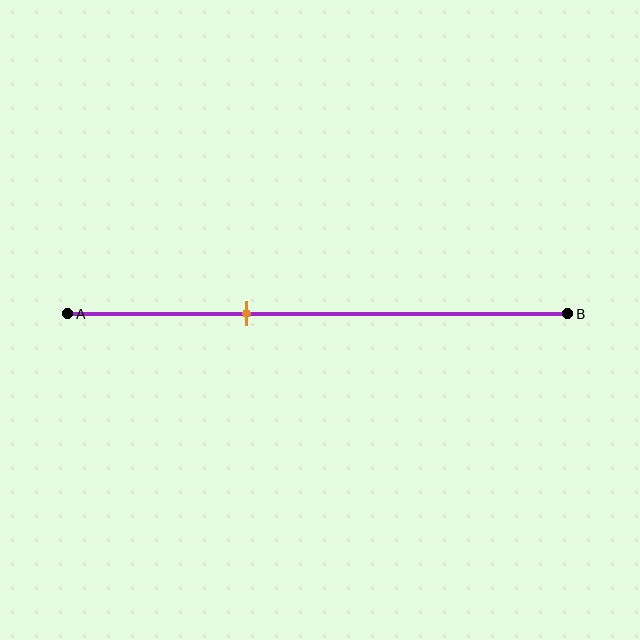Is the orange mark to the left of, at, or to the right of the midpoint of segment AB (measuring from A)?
The orange mark is to the left of the midpoint of segment AB.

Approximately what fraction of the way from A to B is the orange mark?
The orange mark is approximately 35% of the way from A to B.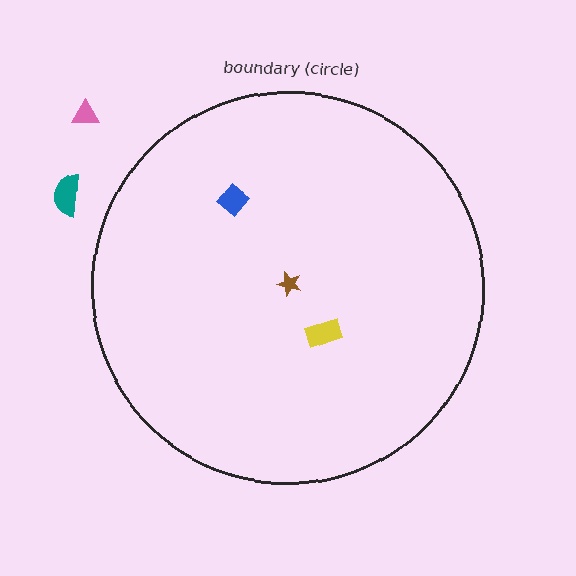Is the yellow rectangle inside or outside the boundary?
Inside.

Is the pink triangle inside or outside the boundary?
Outside.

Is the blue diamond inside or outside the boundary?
Inside.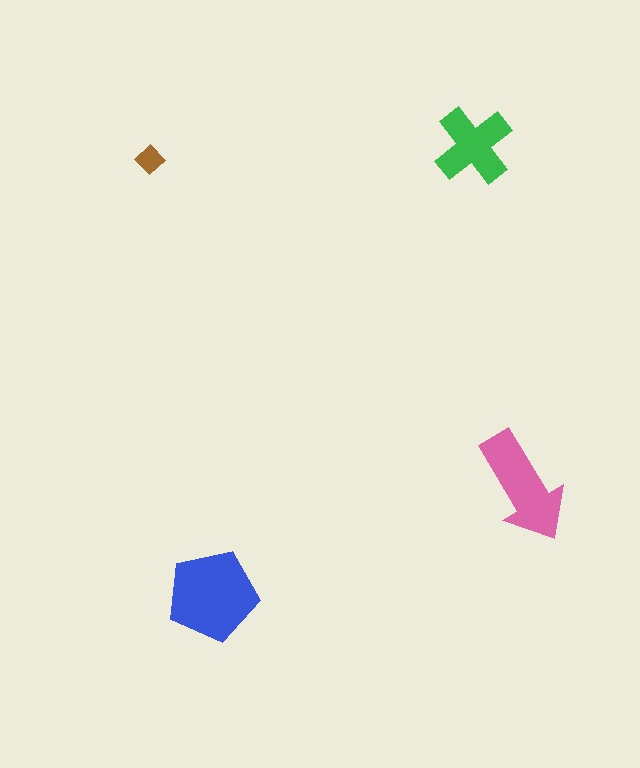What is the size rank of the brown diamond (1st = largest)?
4th.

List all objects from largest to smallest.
The blue pentagon, the pink arrow, the green cross, the brown diamond.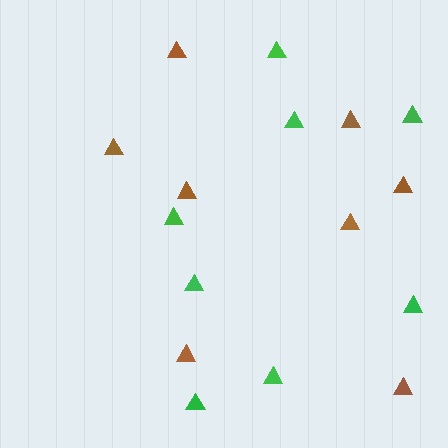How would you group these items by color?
There are 2 groups: one group of green triangles (8) and one group of brown triangles (8).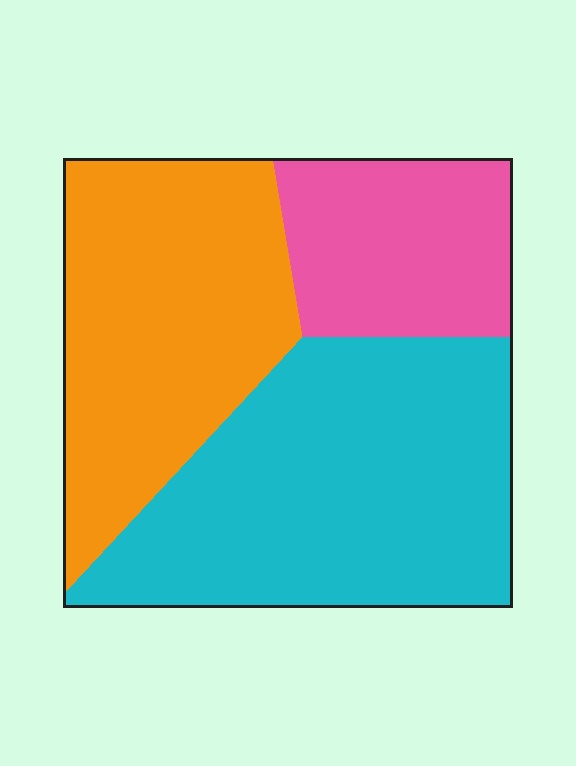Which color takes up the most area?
Cyan, at roughly 45%.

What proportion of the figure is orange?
Orange covers about 35% of the figure.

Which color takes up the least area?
Pink, at roughly 20%.